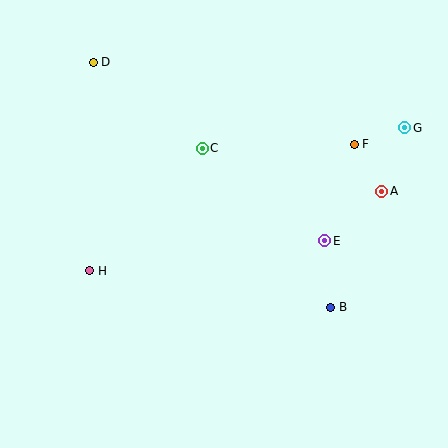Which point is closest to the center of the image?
Point C at (202, 148) is closest to the center.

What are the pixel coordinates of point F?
Point F is at (354, 144).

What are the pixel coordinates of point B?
Point B is at (331, 307).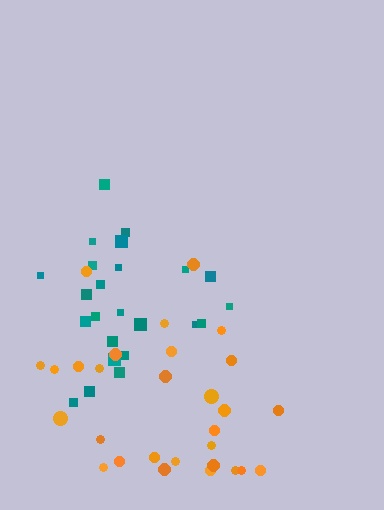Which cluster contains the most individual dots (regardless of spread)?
Orange (29).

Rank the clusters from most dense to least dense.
teal, orange.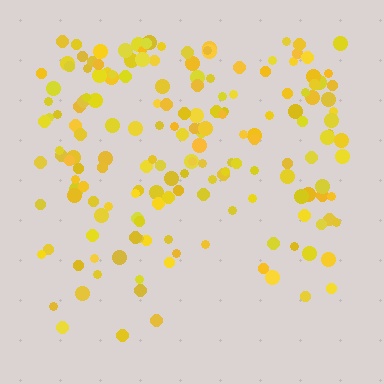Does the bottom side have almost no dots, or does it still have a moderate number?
Still a moderate number, just noticeably fewer than the top.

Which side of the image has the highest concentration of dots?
The top.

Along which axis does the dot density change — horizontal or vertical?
Vertical.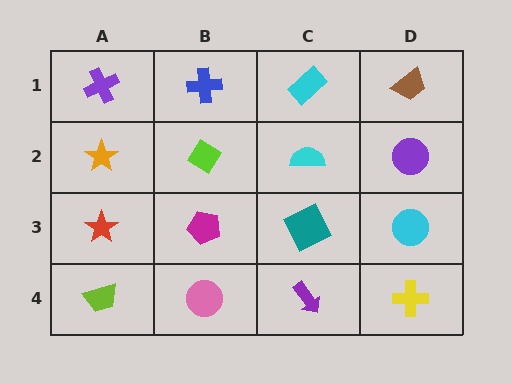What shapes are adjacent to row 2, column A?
A purple cross (row 1, column A), a red star (row 3, column A), a lime diamond (row 2, column B).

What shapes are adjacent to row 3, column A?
An orange star (row 2, column A), a lime trapezoid (row 4, column A), a magenta pentagon (row 3, column B).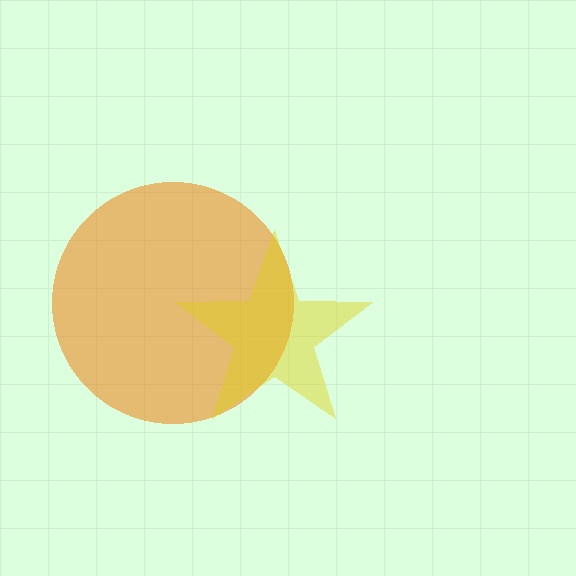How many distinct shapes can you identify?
There are 2 distinct shapes: an orange circle, a yellow star.